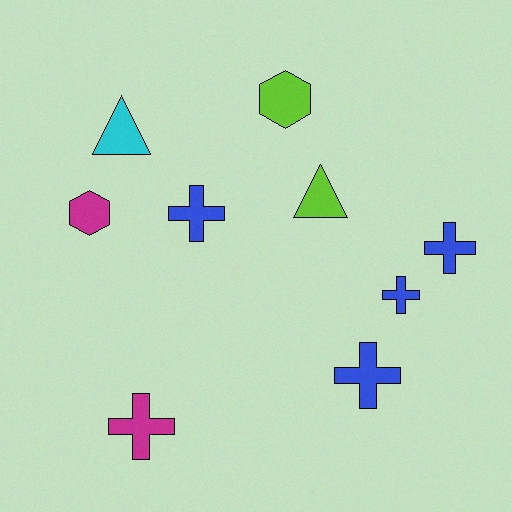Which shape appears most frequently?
Cross, with 5 objects.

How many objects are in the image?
There are 9 objects.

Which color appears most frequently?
Blue, with 4 objects.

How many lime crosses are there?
There are no lime crosses.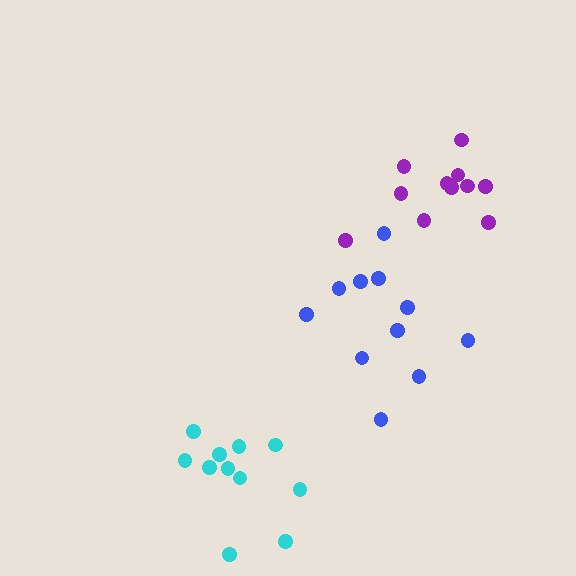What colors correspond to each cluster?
The clusters are colored: cyan, blue, purple.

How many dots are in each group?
Group 1: 11 dots, Group 2: 11 dots, Group 3: 11 dots (33 total).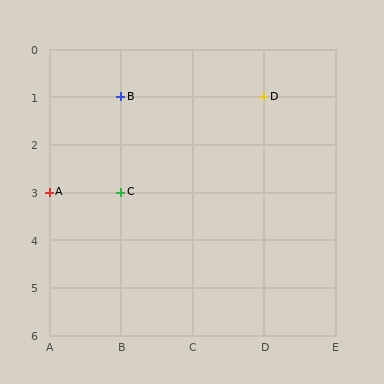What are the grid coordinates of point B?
Point B is at grid coordinates (B, 1).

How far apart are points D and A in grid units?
Points D and A are 3 columns and 2 rows apart (about 3.6 grid units diagonally).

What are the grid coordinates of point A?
Point A is at grid coordinates (A, 3).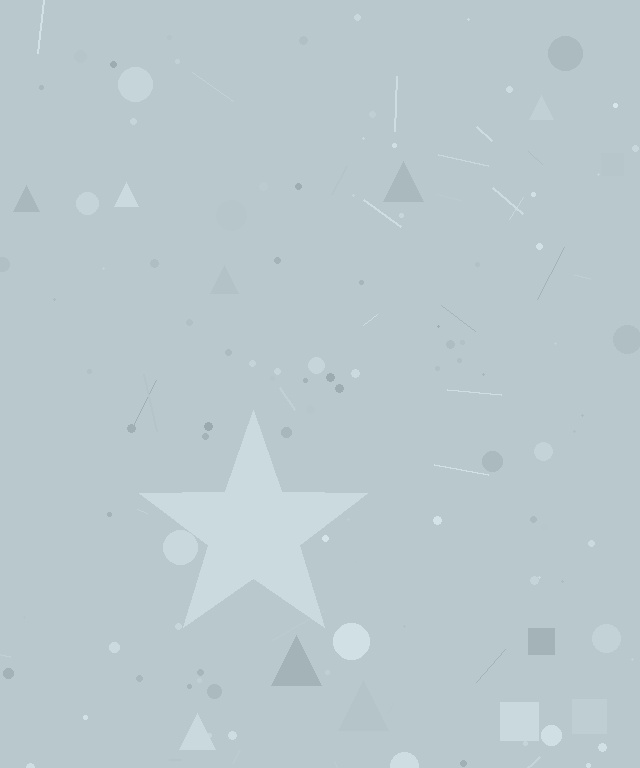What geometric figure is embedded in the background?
A star is embedded in the background.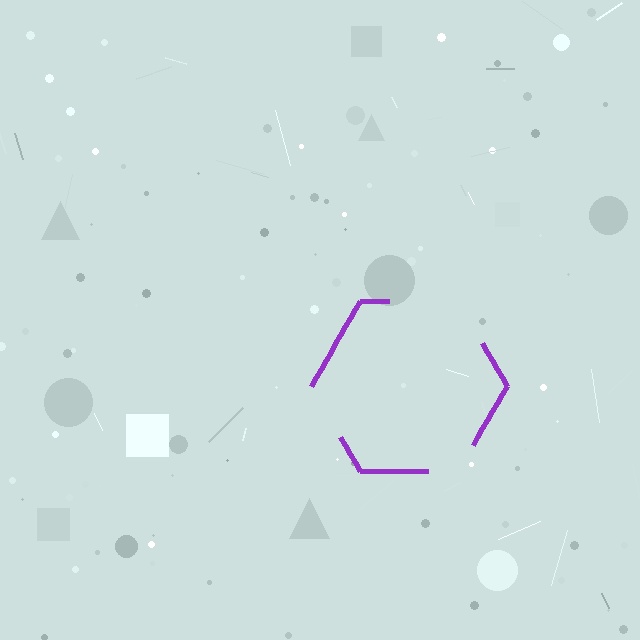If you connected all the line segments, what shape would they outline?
They would outline a hexagon.